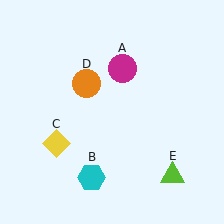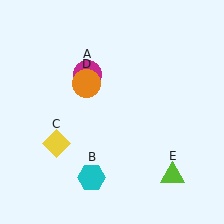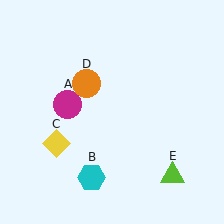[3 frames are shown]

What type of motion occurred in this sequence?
The magenta circle (object A) rotated counterclockwise around the center of the scene.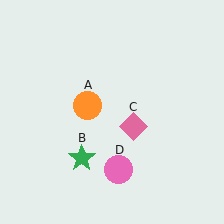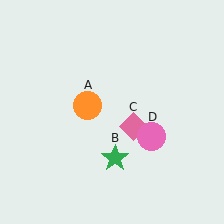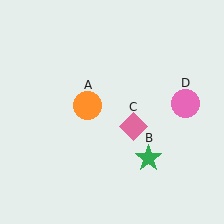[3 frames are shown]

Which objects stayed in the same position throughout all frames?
Orange circle (object A) and pink diamond (object C) remained stationary.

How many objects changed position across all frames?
2 objects changed position: green star (object B), pink circle (object D).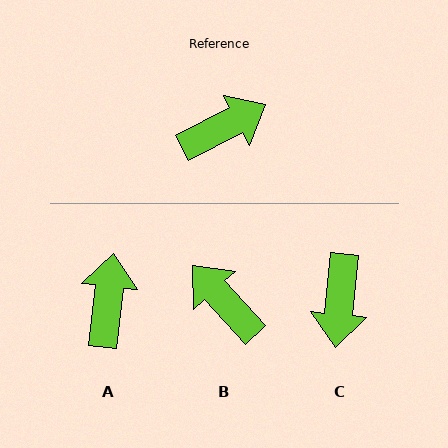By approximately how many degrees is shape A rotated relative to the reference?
Approximately 56 degrees counter-clockwise.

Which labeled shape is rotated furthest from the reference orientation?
C, about 123 degrees away.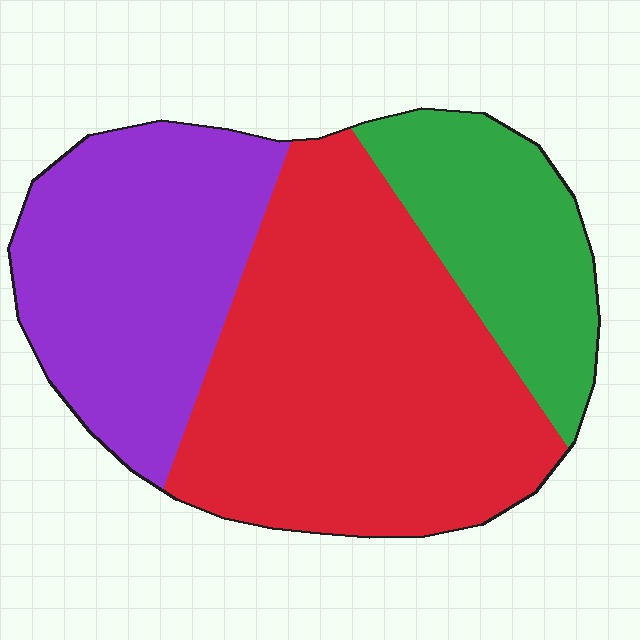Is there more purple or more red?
Red.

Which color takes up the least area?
Green, at roughly 20%.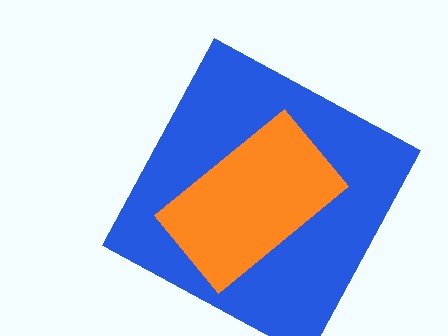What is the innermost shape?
The orange rectangle.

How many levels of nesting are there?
2.